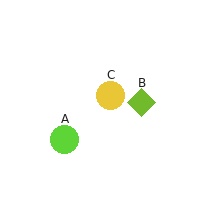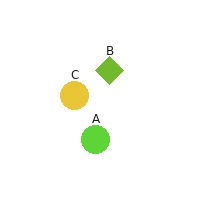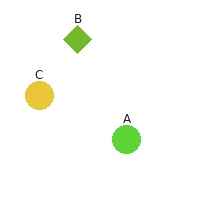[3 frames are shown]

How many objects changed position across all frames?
3 objects changed position: lime circle (object A), lime diamond (object B), yellow circle (object C).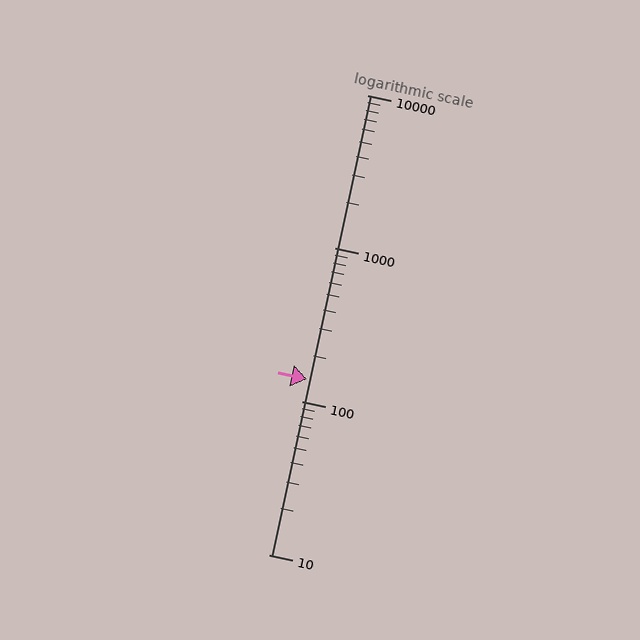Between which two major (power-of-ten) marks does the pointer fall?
The pointer is between 100 and 1000.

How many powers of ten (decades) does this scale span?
The scale spans 3 decades, from 10 to 10000.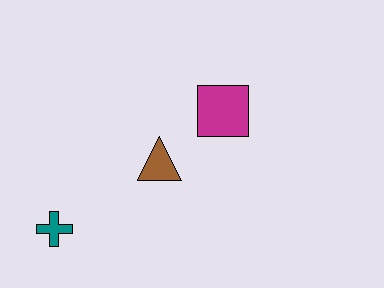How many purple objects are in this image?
There are no purple objects.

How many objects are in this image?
There are 3 objects.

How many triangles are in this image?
There is 1 triangle.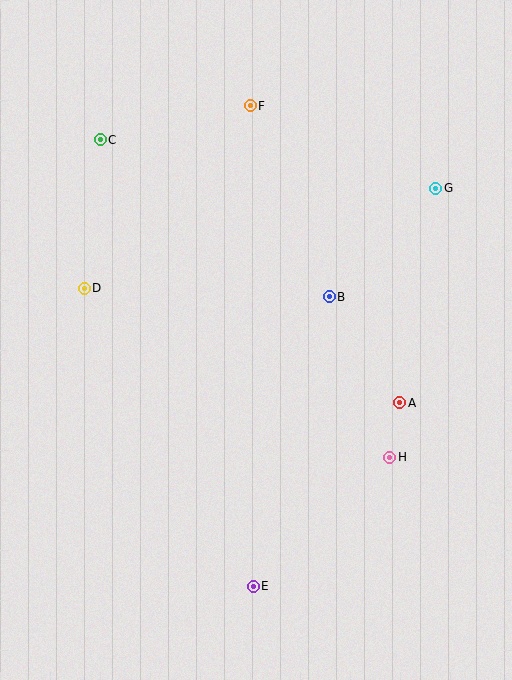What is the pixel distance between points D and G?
The distance between D and G is 365 pixels.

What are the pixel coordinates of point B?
Point B is at (329, 297).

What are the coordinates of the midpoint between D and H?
The midpoint between D and H is at (237, 373).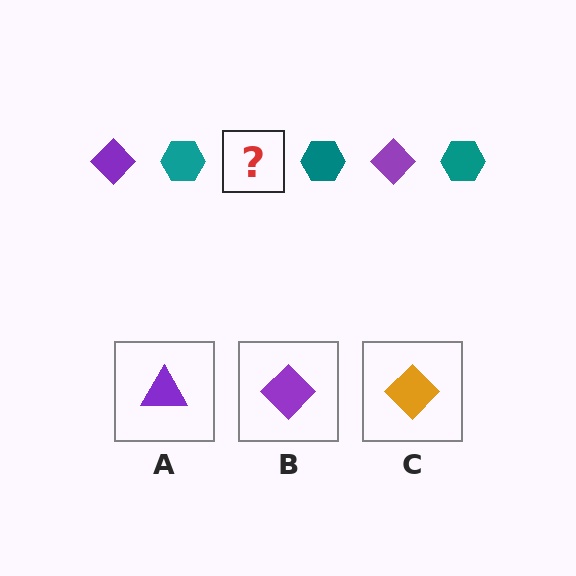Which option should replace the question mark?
Option B.